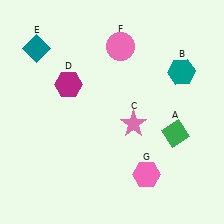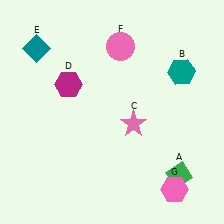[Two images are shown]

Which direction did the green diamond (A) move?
The green diamond (A) moved down.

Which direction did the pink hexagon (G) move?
The pink hexagon (G) moved right.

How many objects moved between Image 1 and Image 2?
2 objects moved between the two images.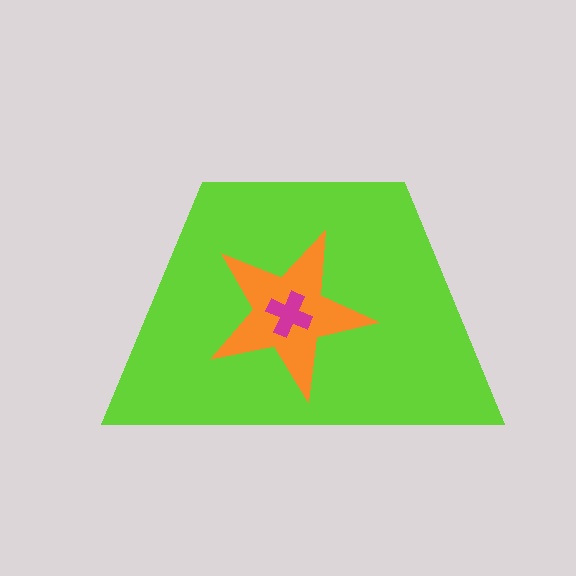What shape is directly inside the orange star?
The magenta cross.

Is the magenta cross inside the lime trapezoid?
Yes.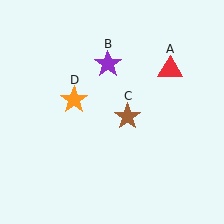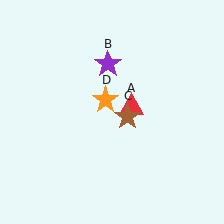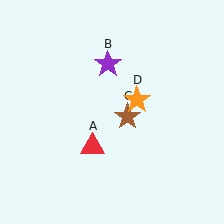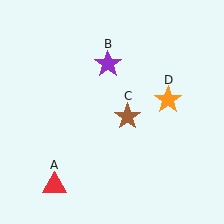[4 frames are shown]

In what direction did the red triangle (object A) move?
The red triangle (object A) moved down and to the left.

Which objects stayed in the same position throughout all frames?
Purple star (object B) and brown star (object C) remained stationary.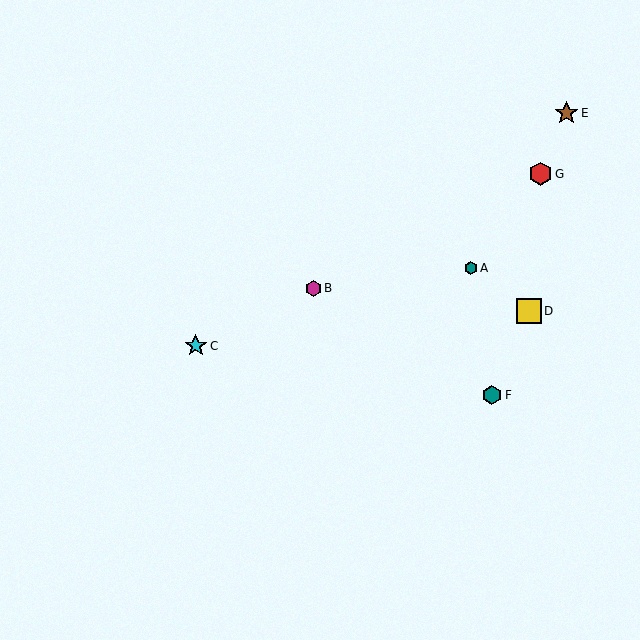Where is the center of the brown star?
The center of the brown star is at (566, 113).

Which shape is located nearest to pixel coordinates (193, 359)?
The cyan star (labeled C) at (196, 346) is nearest to that location.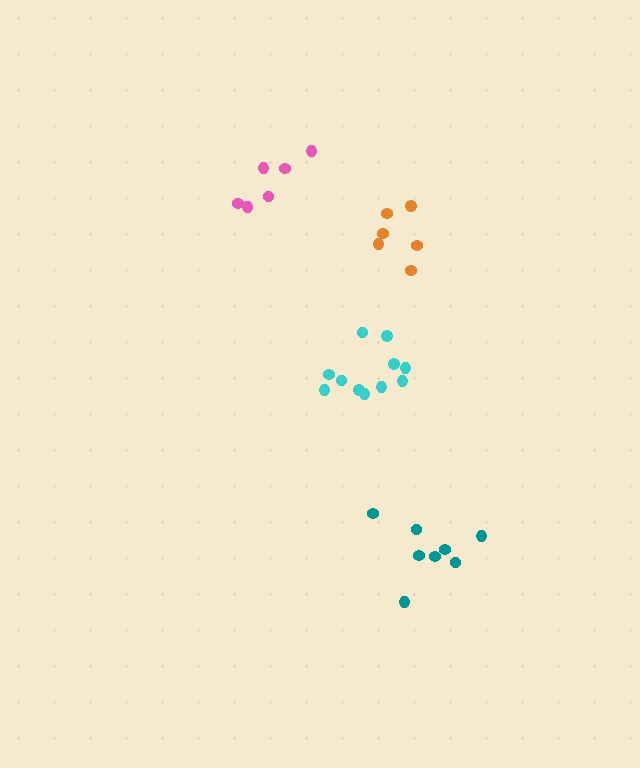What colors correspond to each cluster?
The clusters are colored: teal, cyan, orange, pink.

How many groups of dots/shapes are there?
There are 4 groups.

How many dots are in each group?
Group 1: 8 dots, Group 2: 11 dots, Group 3: 6 dots, Group 4: 6 dots (31 total).